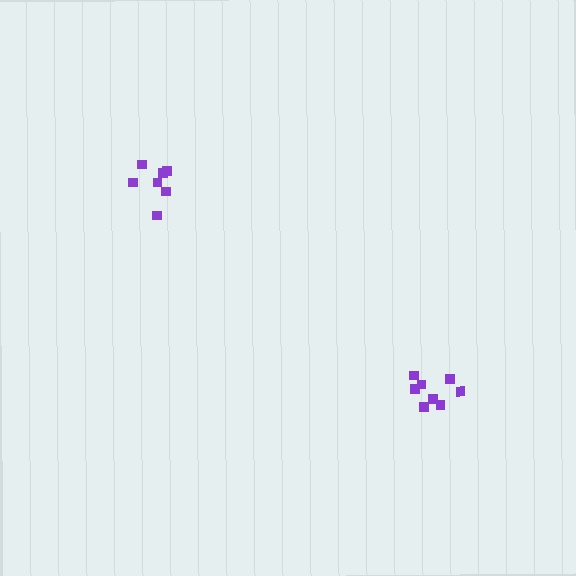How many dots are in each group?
Group 1: 7 dots, Group 2: 8 dots (15 total).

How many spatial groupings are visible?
There are 2 spatial groupings.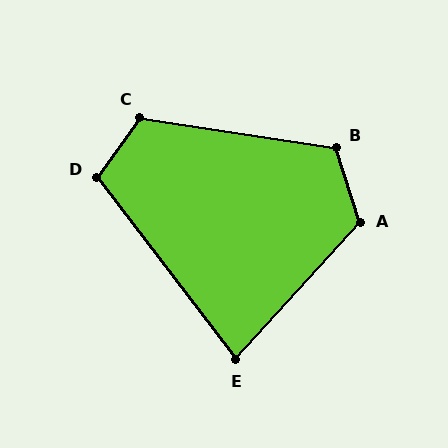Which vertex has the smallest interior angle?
E, at approximately 80 degrees.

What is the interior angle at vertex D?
Approximately 107 degrees (obtuse).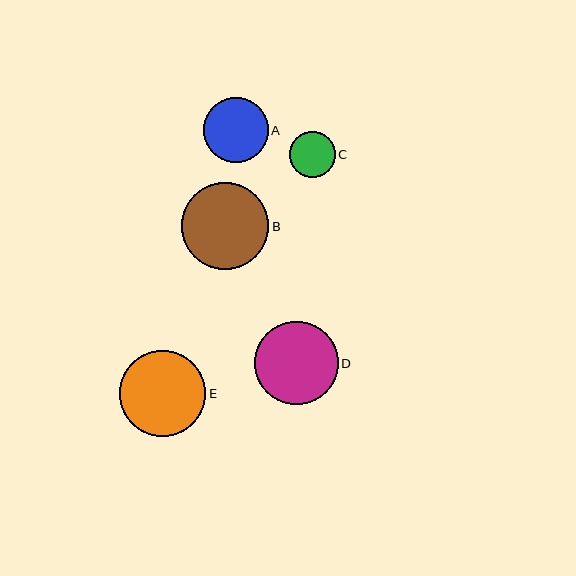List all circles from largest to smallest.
From largest to smallest: B, E, D, A, C.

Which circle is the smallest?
Circle C is the smallest with a size of approximately 46 pixels.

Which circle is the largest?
Circle B is the largest with a size of approximately 87 pixels.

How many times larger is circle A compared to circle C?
Circle A is approximately 1.4 times the size of circle C.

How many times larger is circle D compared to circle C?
Circle D is approximately 1.8 times the size of circle C.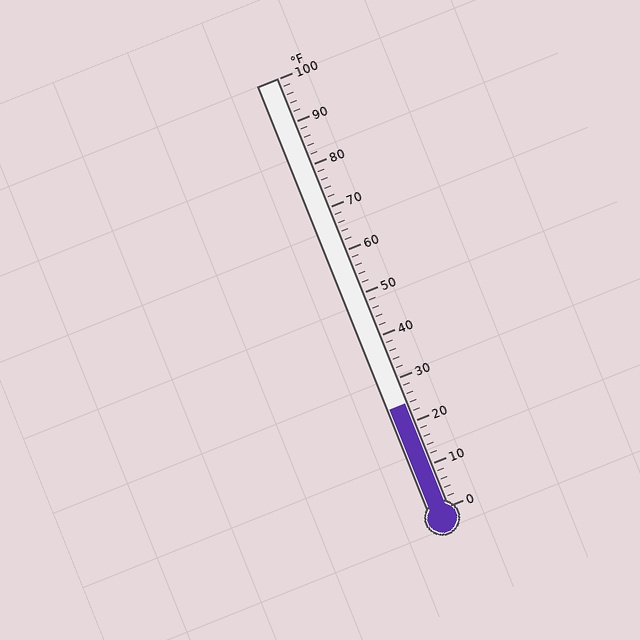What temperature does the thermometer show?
The thermometer shows approximately 24°F.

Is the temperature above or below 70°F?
The temperature is below 70°F.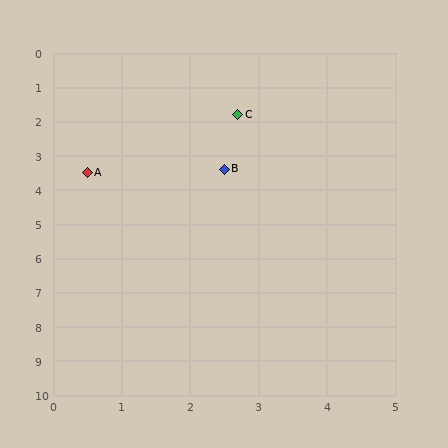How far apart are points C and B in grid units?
Points C and B are about 1.6 grid units apart.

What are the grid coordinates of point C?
Point C is at approximately (2.7, 1.8).